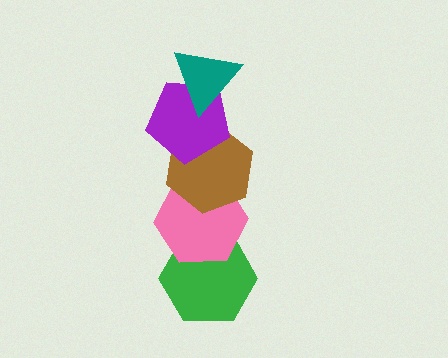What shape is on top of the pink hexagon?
The brown hexagon is on top of the pink hexagon.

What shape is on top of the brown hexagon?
The purple pentagon is on top of the brown hexagon.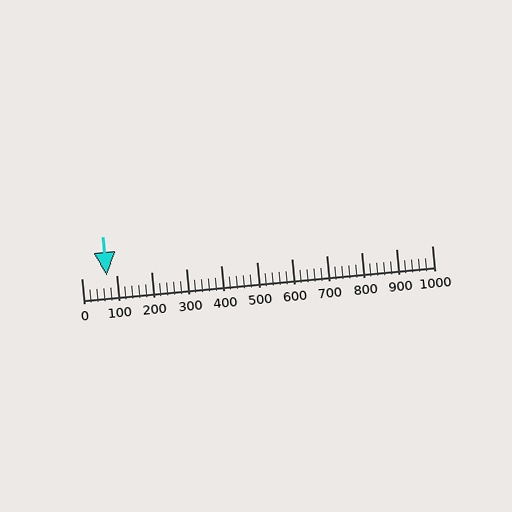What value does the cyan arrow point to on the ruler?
The cyan arrow points to approximately 73.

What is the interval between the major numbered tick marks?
The major tick marks are spaced 100 units apart.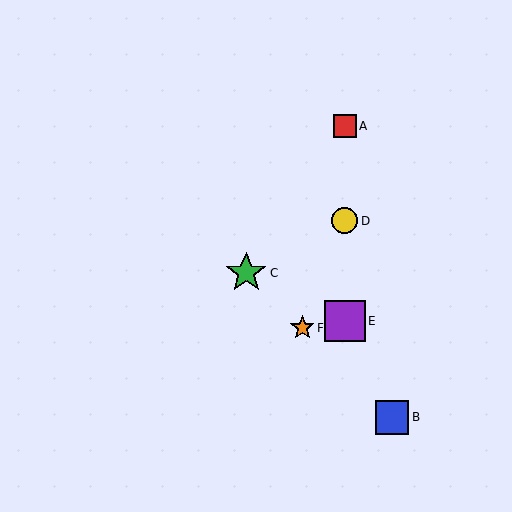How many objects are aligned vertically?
3 objects (A, D, E) are aligned vertically.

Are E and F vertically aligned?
No, E is at x≈345 and F is at x≈302.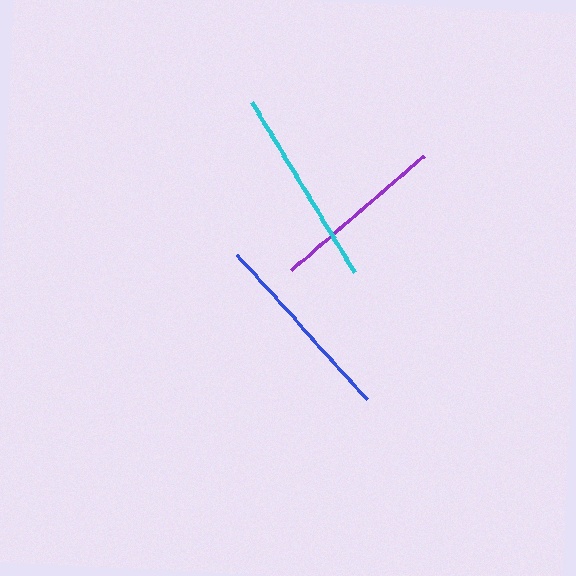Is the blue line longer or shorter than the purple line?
The blue line is longer than the purple line.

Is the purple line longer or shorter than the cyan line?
The cyan line is longer than the purple line.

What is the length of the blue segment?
The blue segment is approximately 195 pixels long.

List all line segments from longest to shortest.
From longest to shortest: cyan, blue, purple.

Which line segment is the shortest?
The purple line is the shortest at approximately 175 pixels.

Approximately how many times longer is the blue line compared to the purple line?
The blue line is approximately 1.1 times the length of the purple line.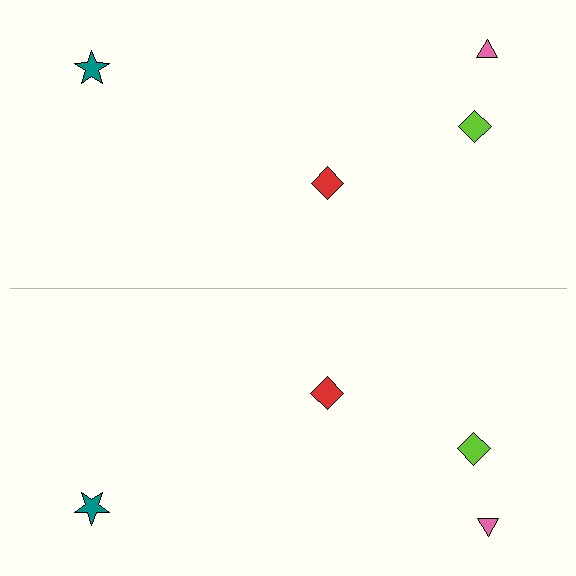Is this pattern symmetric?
Yes, this pattern has bilateral (reflection) symmetry.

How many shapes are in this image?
There are 8 shapes in this image.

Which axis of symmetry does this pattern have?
The pattern has a horizontal axis of symmetry running through the center of the image.